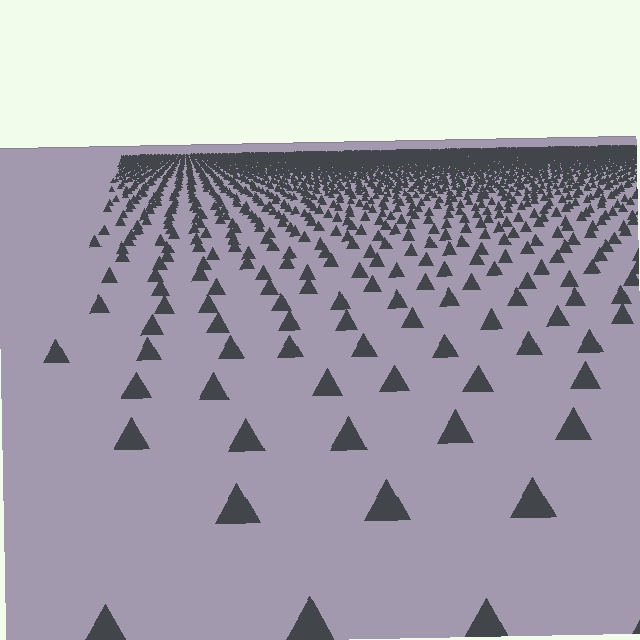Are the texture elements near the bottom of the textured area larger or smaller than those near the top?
Larger. Near the bottom, elements are closer to the viewer and appear at a bigger on-screen size.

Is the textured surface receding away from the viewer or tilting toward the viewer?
The surface is receding away from the viewer. Texture elements get smaller and denser toward the top.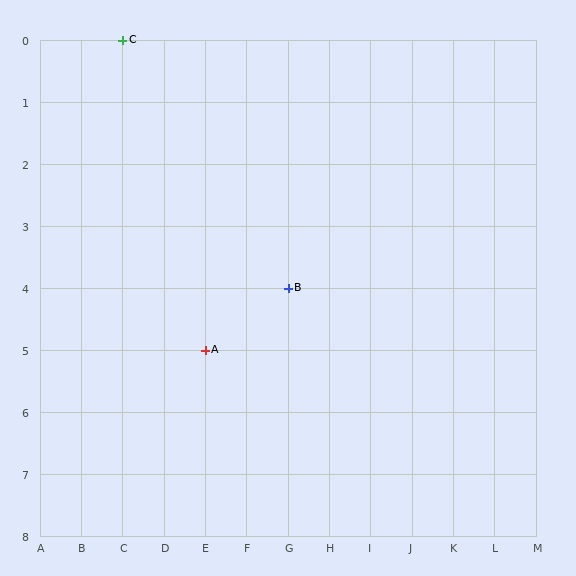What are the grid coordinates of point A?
Point A is at grid coordinates (E, 5).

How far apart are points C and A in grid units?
Points C and A are 2 columns and 5 rows apart (about 5.4 grid units diagonally).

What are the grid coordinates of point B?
Point B is at grid coordinates (G, 4).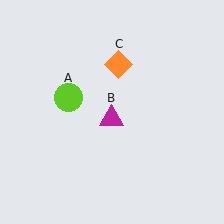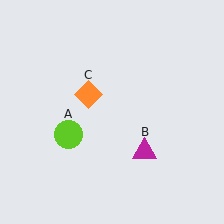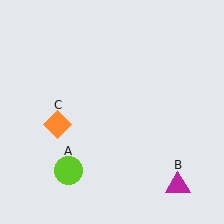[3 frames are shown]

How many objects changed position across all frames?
3 objects changed position: lime circle (object A), magenta triangle (object B), orange diamond (object C).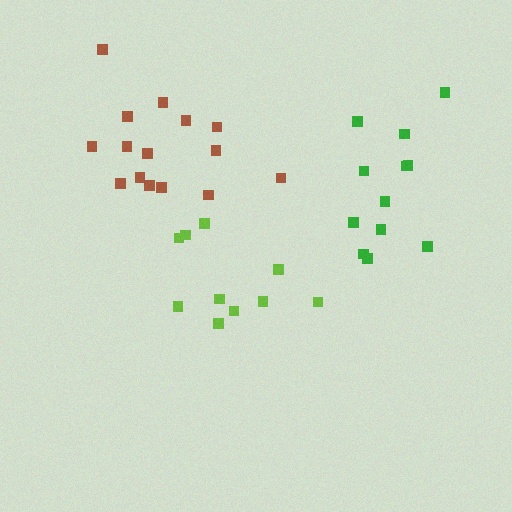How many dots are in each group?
Group 1: 15 dots, Group 2: 12 dots, Group 3: 10 dots (37 total).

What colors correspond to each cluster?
The clusters are colored: brown, green, lime.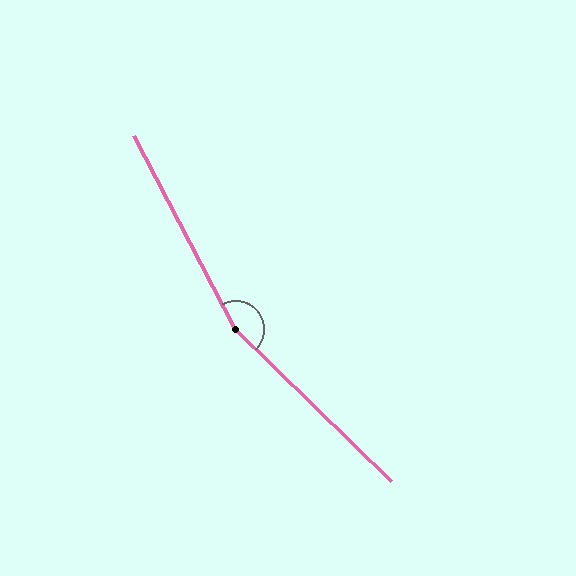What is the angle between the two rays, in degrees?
Approximately 162 degrees.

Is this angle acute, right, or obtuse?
It is obtuse.